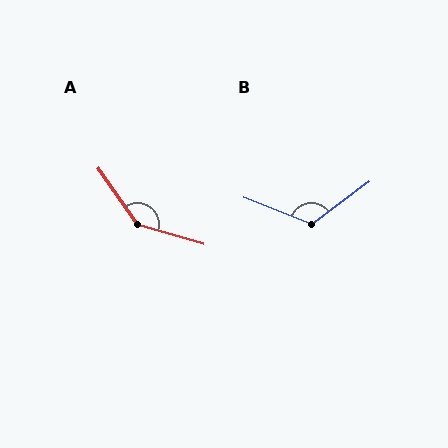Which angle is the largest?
A, at approximately 142 degrees.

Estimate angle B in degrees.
Approximately 122 degrees.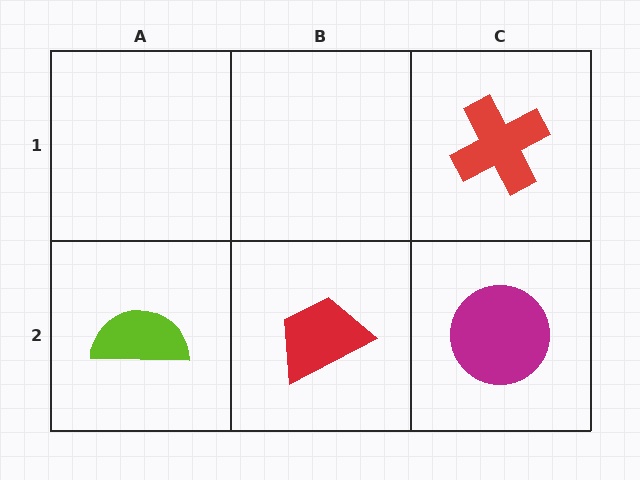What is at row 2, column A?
A lime semicircle.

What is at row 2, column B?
A red trapezoid.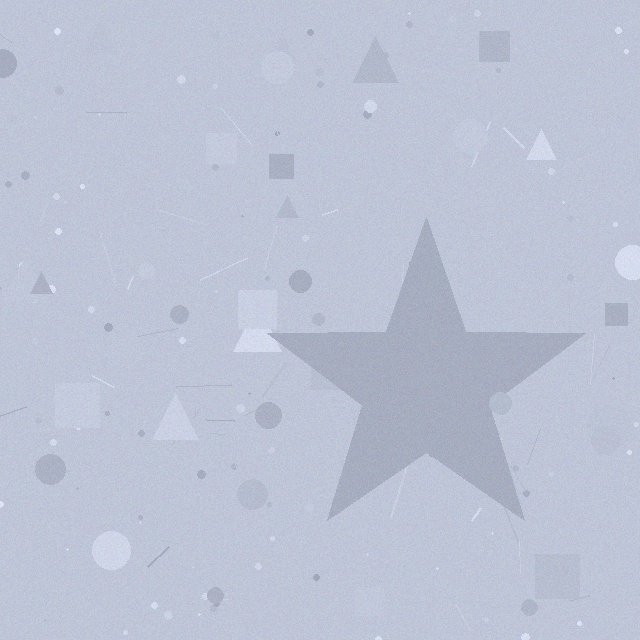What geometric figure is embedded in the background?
A star is embedded in the background.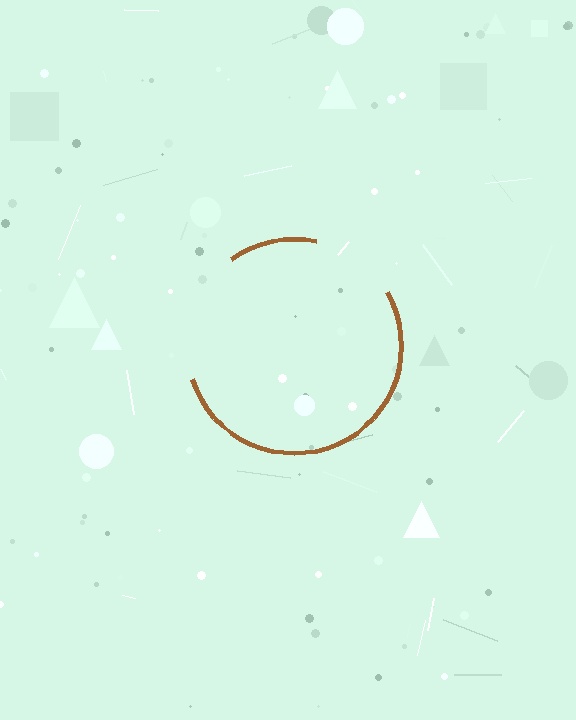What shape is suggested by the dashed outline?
The dashed outline suggests a circle.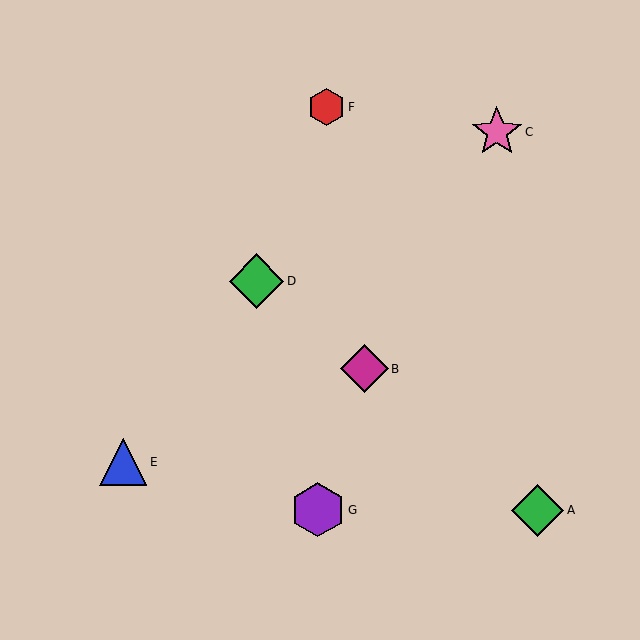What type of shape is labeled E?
Shape E is a blue triangle.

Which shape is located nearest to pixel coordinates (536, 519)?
The green diamond (labeled A) at (537, 510) is nearest to that location.